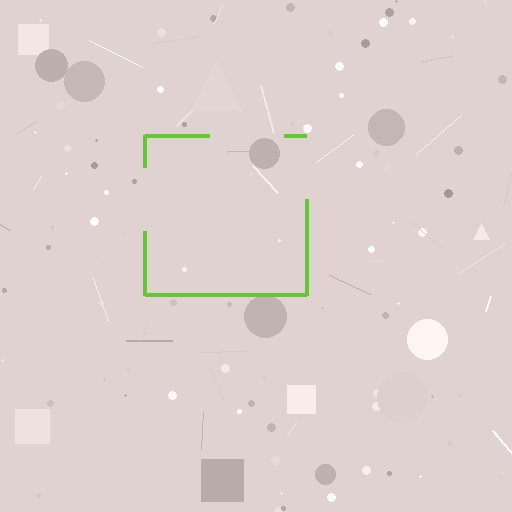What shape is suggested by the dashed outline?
The dashed outline suggests a square.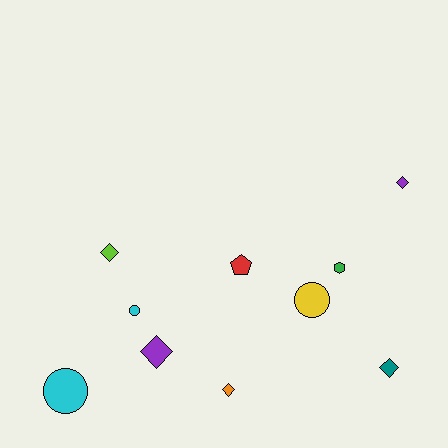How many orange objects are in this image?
There is 1 orange object.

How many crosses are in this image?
There are no crosses.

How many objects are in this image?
There are 10 objects.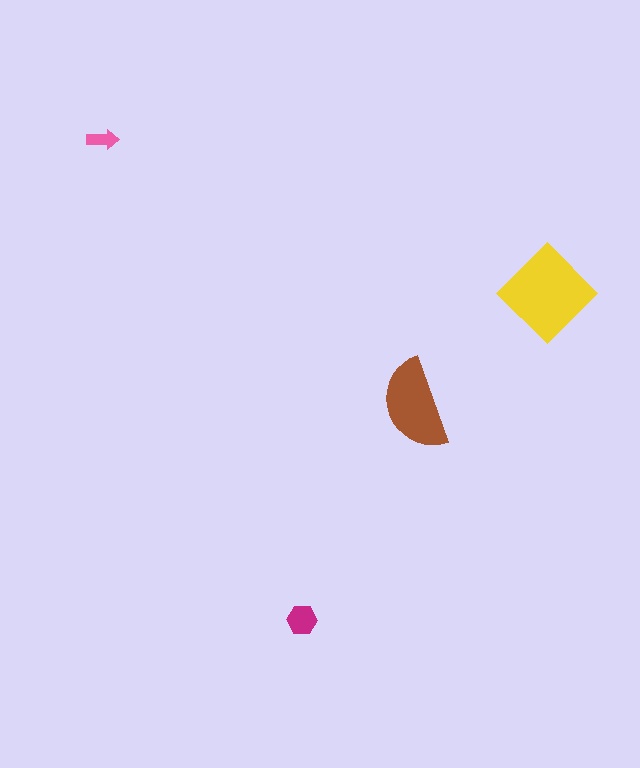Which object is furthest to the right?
The yellow diamond is rightmost.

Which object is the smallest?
The pink arrow.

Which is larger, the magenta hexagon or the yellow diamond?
The yellow diamond.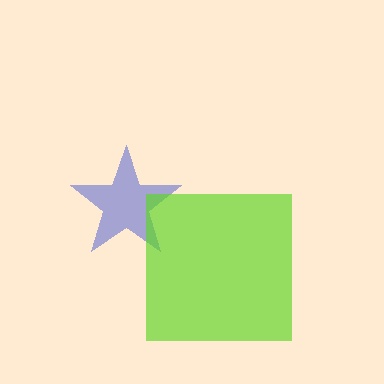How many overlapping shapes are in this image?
There are 2 overlapping shapes in the image.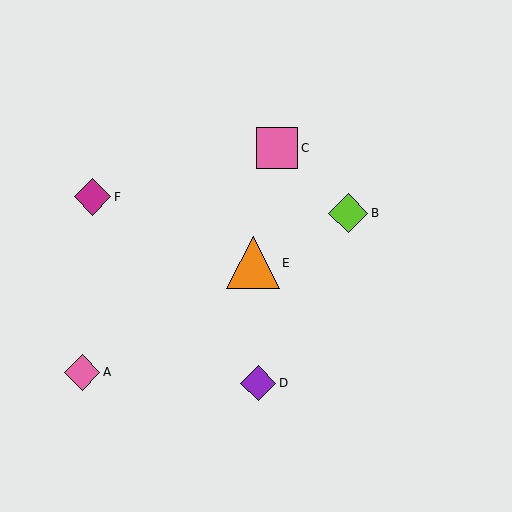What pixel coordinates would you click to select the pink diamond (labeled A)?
Click at (82, 372) to select the pink diamond A.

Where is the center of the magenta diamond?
The center of the magenta diamond is at (93, 197).